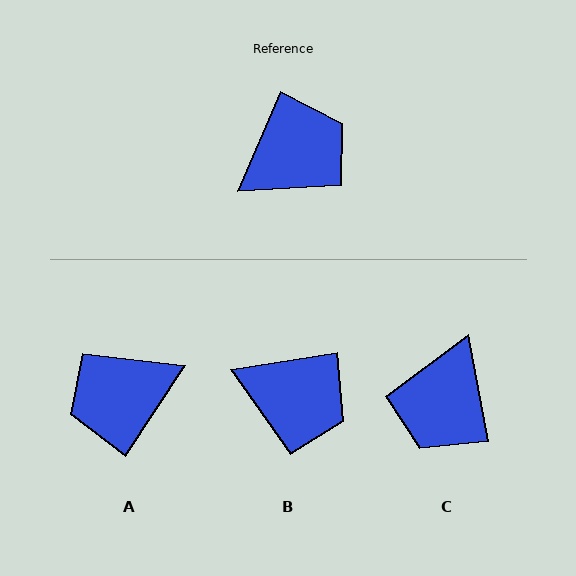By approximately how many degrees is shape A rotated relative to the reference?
Approximately 170 degrees counter-clockwise.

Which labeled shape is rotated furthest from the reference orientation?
A, about 170 degrees away.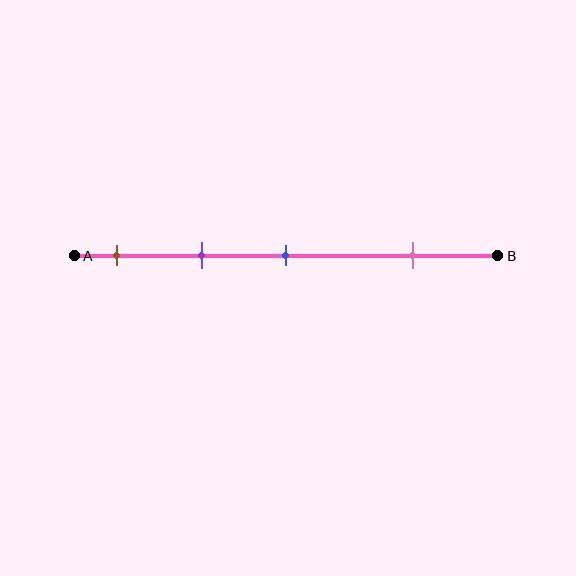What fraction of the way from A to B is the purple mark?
The purple mark is approximately 30% (0.3) of the way from A to B.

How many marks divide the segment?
There are 4 marks dividing the segment.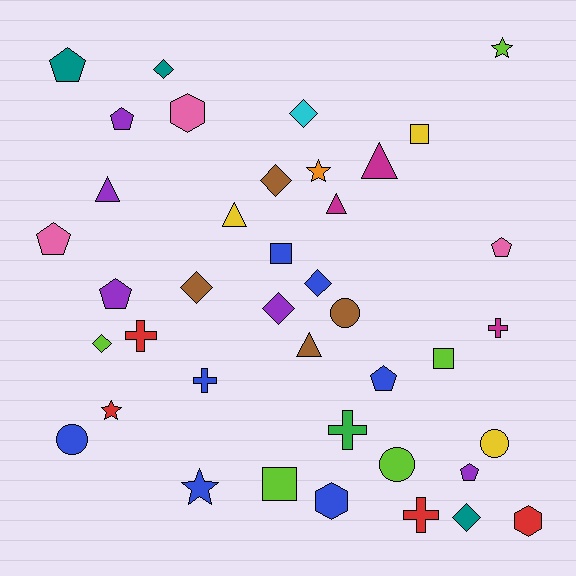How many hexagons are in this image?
There are 3 hexagons.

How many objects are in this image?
There are 40 objects.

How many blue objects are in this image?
There are 7 blue objects.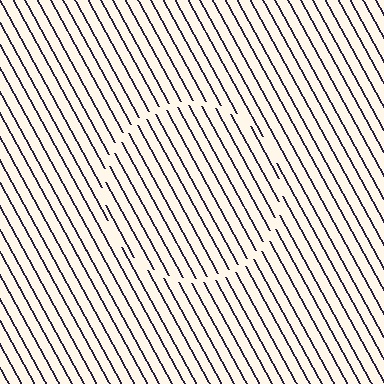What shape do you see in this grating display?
An illusory circle. The interior of the shape contains the same grating, shifted by half a period — the contour is defined by the phase discontinuity where line-ends from the inner and outer gratings abut.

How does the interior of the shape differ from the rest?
The interior of the shape contains the same grating, shifted by half a period — the contour is defined by the phase discontinuity where line-ends from the inner and outer gratings abut.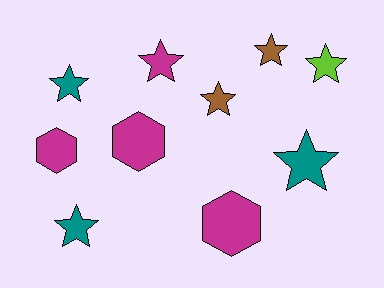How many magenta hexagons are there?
There are 3 magenta hexagons.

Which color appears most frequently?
Magenta, with 4 objects.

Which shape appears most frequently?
Star, with 7 objects.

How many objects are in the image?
There are 10 objects.